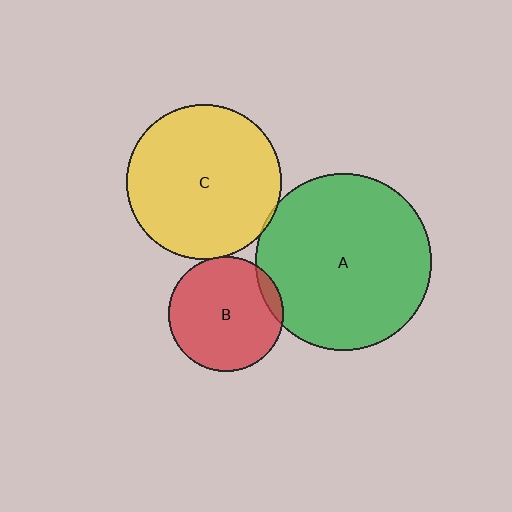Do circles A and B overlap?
Yes.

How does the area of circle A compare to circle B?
Approximately 2.3 times.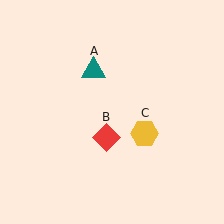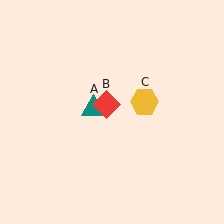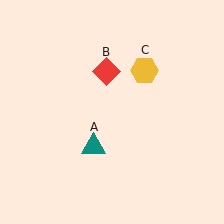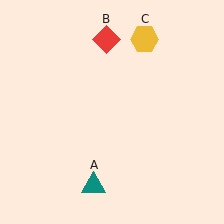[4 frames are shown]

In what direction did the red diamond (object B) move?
The red diamond (object B) moved up.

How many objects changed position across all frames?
3 objects changed position: teal triangle (object A), red diamond (object B), yellow hexagon (object C).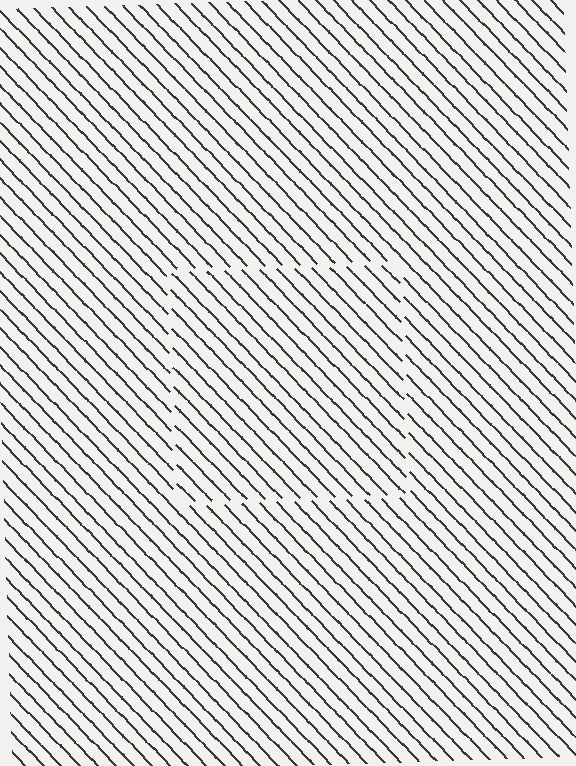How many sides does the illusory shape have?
4 sides — the line-ends trace a square.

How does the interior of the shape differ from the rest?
The interior of the shape contains the same grating, shifted by half a period — the contour is defined by the phase discontinuity where line-ends from the inner and outer gratings abut.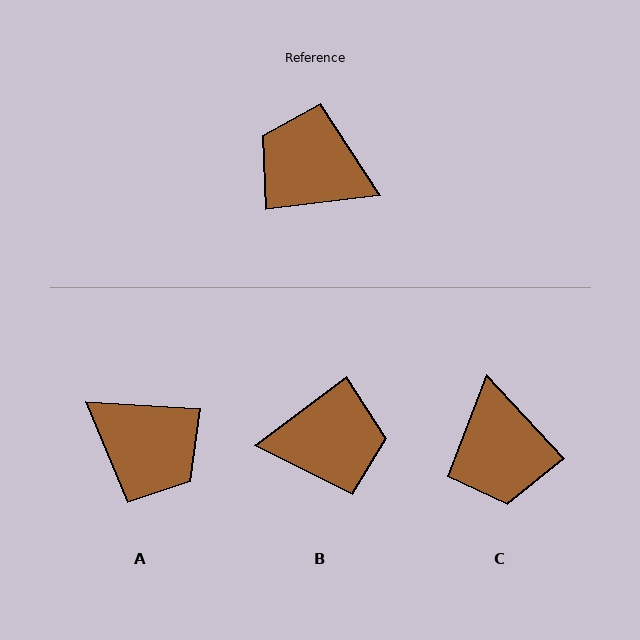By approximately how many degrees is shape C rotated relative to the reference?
Approximately 126 degrees counter-clockwise.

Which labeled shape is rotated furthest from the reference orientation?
A, about 170 degrees away.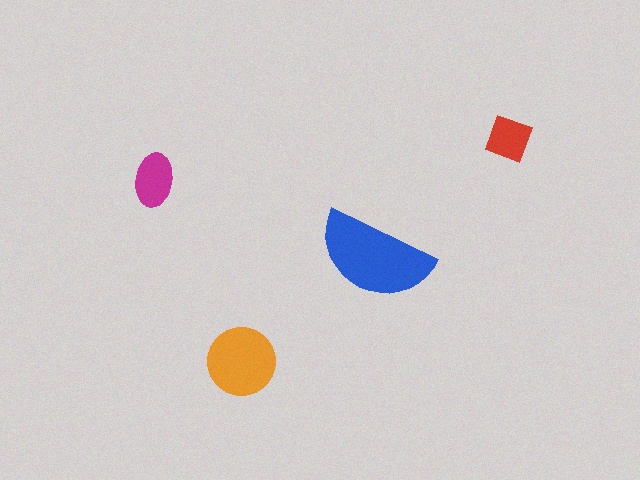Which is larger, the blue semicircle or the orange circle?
The blue semicircle.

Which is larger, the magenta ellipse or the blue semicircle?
The blue semicircle.